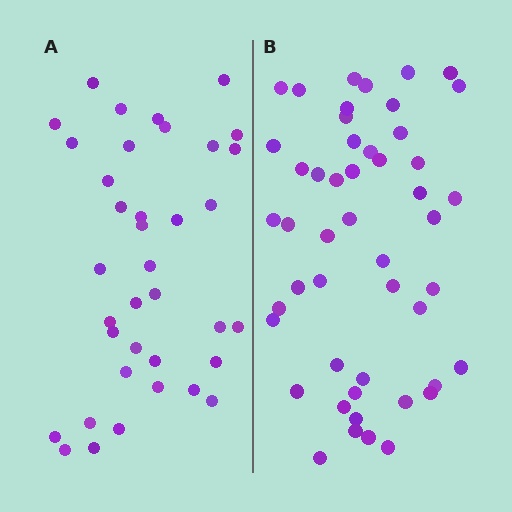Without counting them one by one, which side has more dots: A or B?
Region B (the right region) has more dots.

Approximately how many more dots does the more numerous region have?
Region B has roughly 12 or so more dots than region A.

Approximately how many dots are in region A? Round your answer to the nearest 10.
About 40 dots. (The exact count is 37, which rounds to 40.)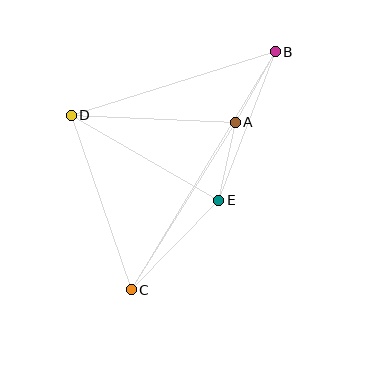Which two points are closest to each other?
Points A and E are closest to each other.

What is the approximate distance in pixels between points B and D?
The distance between B and D is approximately 214 pixels.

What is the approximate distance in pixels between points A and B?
The distance between A and B is approximately 81 pixels.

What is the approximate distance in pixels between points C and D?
The distance between C and D is approximately 184 pixels.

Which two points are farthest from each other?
Points B and C are farthest from each other.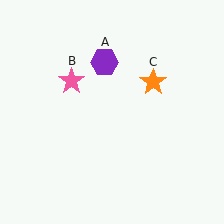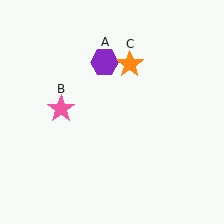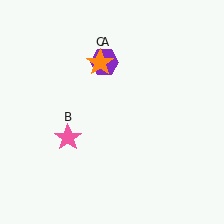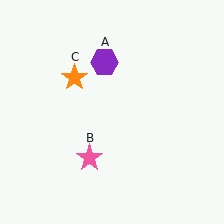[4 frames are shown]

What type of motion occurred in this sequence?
The pink star (object B), orange star (object C) rotated counterclockwise around the center of the scene.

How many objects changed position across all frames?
2 objects changed position: pink star (object B), orange star (object C).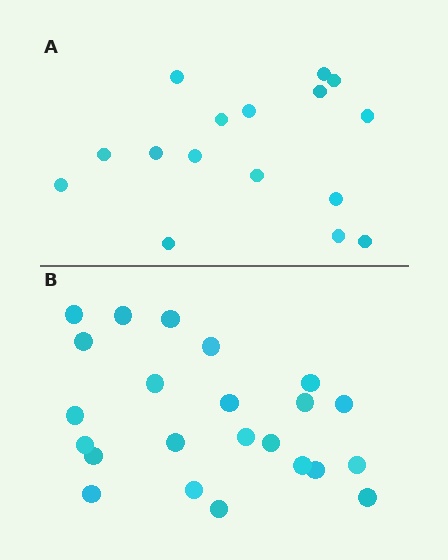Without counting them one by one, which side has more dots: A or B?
Region B (the bottom region) has more dots.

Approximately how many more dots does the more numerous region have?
Region B has roughly 8 or so more dots than region A.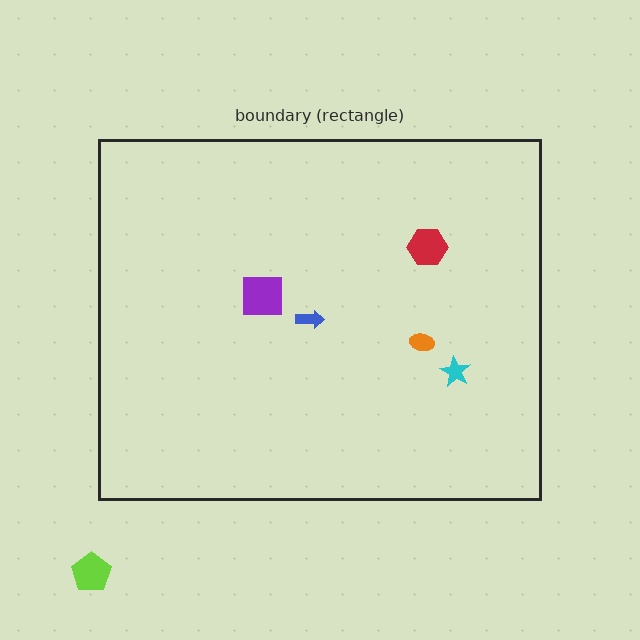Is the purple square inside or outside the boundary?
Inside.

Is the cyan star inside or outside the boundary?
Inside.